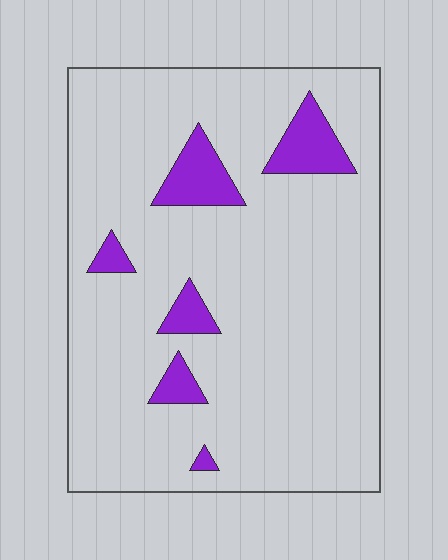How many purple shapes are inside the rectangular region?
6.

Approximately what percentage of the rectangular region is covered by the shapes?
Approximately 10%.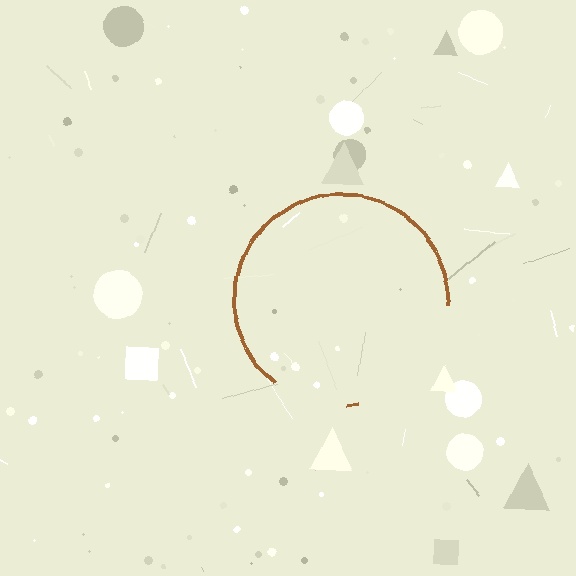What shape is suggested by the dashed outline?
The dashed outline suggests a circle.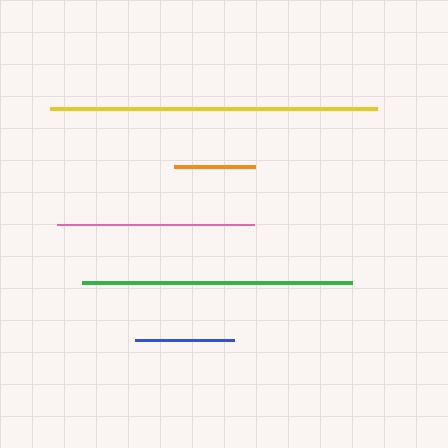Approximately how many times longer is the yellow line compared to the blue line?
The yellow line is approximately 3.3 times the length of the blue line.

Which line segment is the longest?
The yellow line is the longest at approximately 327 pixels.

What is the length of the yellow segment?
The yellow segment is approximately 327 pixels long.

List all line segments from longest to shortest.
From longest to shortest: yellow, green, pink, blue, orange.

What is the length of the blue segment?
The blue segment is approximately 99 pixels long.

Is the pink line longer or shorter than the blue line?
The pink line is longer than the blue line.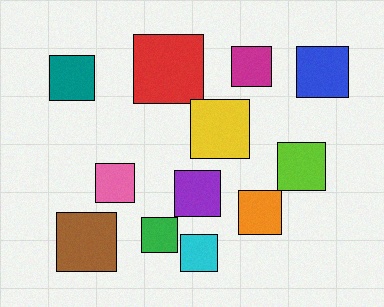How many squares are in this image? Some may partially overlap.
There are 12 squares.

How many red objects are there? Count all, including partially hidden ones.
There is 1 red object.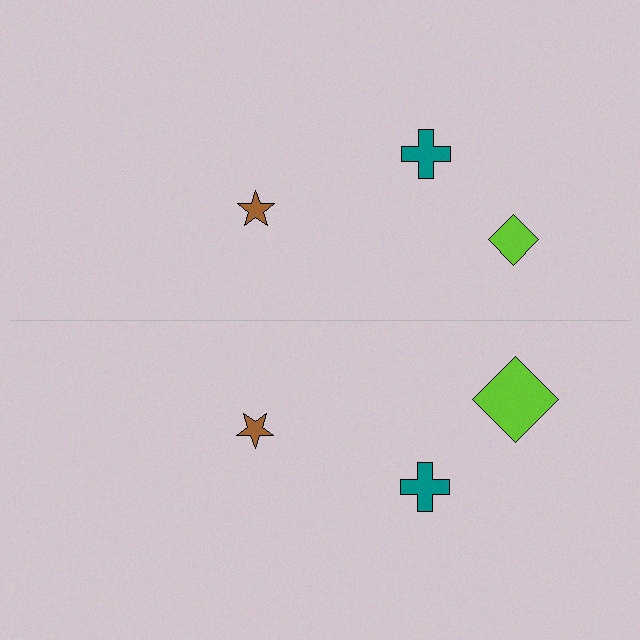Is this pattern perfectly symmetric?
No, the pattern is not perfectly symmetric. The lime diamond on the bottom side has a different size than its mirror counterpart.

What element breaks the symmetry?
The lime diamond on the bottom side has a different size than its mirror counterpart.